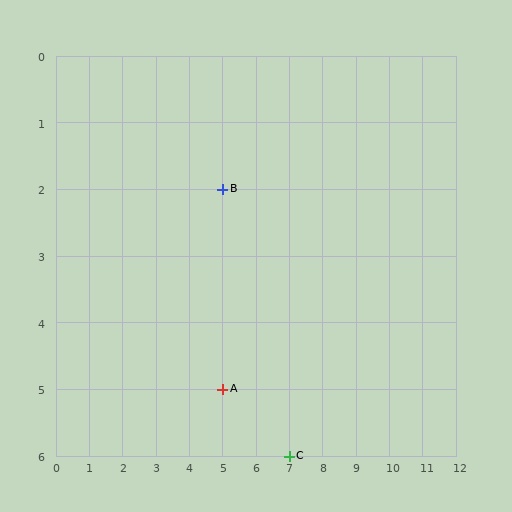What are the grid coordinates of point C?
Point C is at grid coordinates (7, 6).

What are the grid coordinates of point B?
Point B is at grid coordinates (5, 2).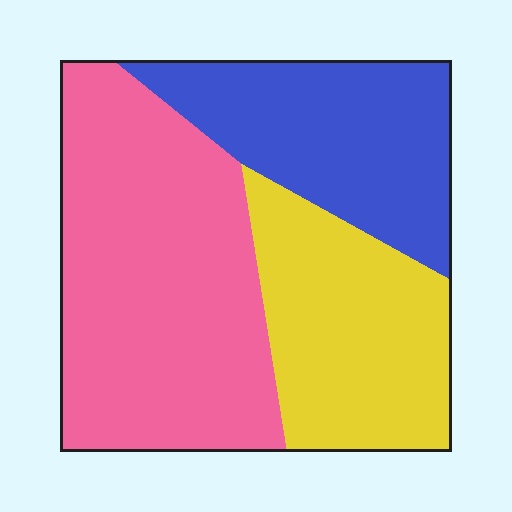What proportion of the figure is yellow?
Yellow covers roughly 25% of the figure.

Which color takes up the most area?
Pink, at roughly 45%.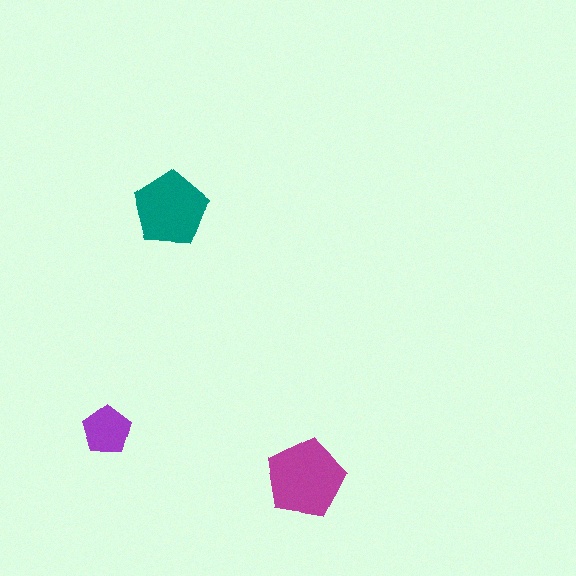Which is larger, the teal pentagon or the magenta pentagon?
The magenta one.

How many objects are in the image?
There are 3 objects in the image.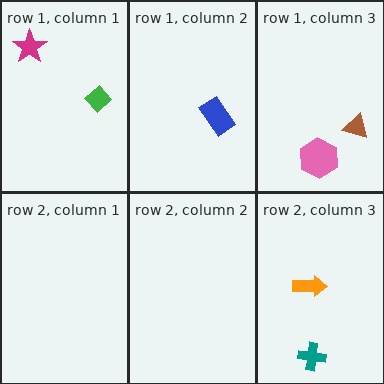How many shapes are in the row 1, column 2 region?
1.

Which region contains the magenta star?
The row 1, column 1 region.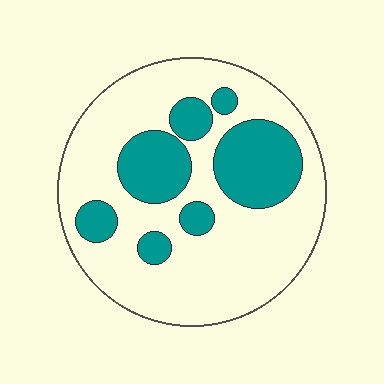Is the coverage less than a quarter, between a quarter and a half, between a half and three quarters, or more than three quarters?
Between a quarter and a half.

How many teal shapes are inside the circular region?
7.